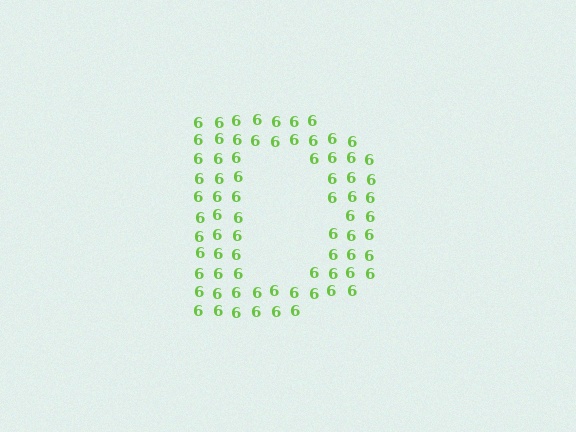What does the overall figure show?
The overall figure shows the letter D.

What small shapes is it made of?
It is made of small digit 6's.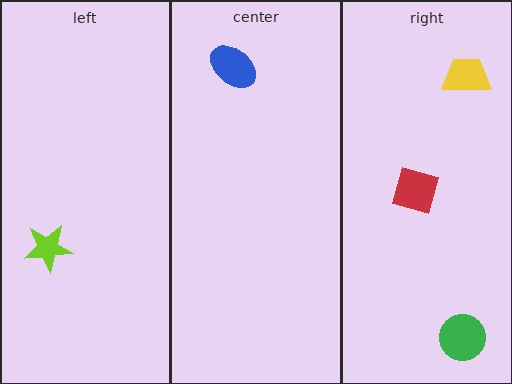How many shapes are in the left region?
1.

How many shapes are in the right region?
3.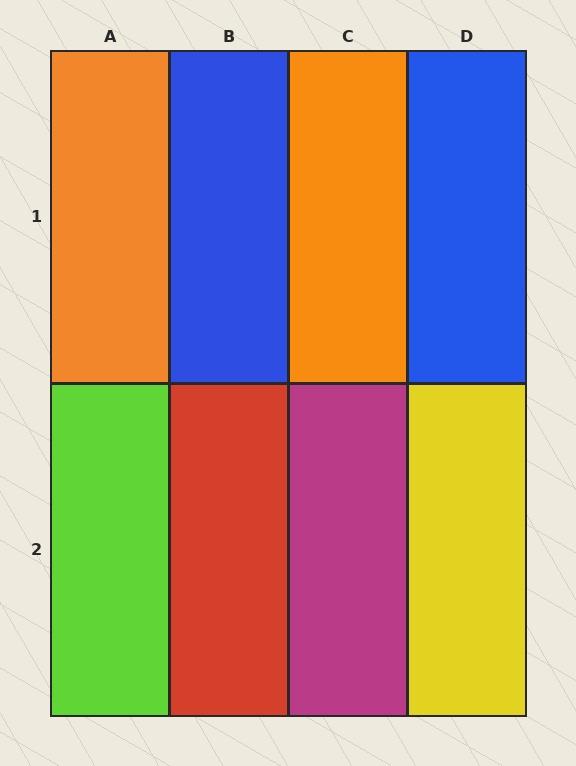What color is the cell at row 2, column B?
Red.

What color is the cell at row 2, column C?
Magenta.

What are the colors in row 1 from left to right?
Orange, blue, orange, blue.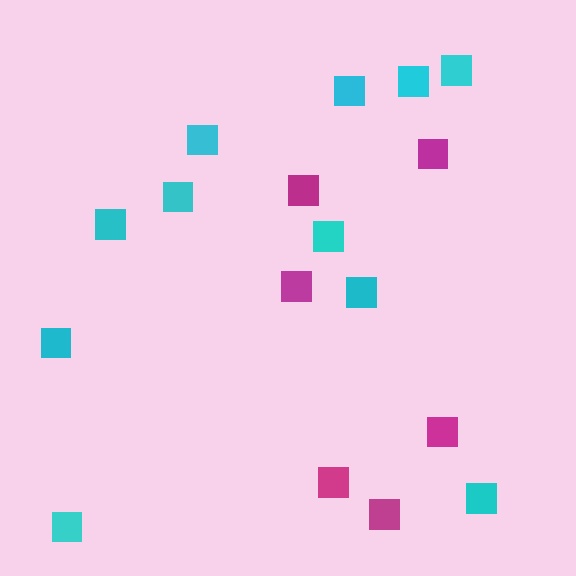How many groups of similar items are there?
There are 2 groups: one group of cyan squares (11) and one group of magenta squares (6).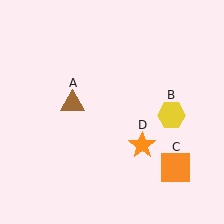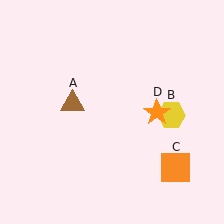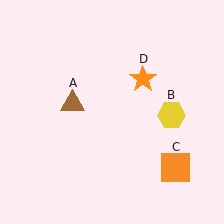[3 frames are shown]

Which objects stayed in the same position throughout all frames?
Brown triangle (object A) and yellow hexagon (object B) and orange square (object C) remained stationary.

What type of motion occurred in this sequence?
The orange star (object D) rotated counterclockwise around the center of the scene.